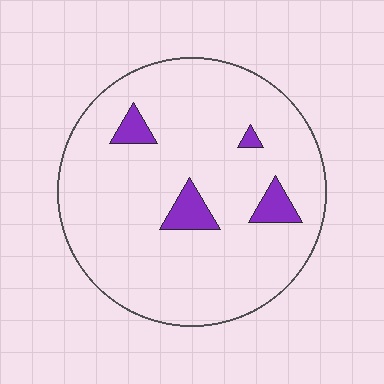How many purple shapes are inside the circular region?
4.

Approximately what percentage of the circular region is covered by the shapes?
Approximately 10%.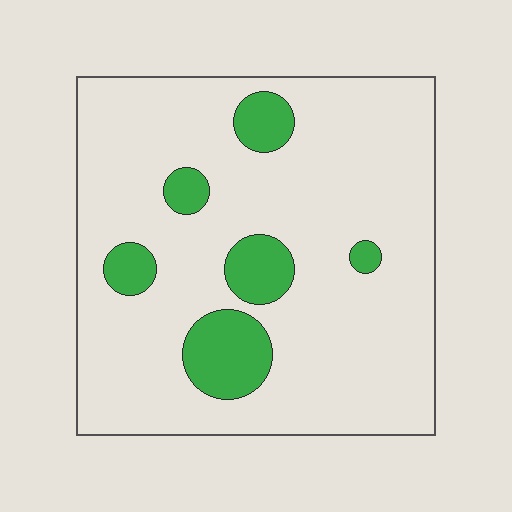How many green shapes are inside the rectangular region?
6.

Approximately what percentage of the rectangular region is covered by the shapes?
Approximately 15%.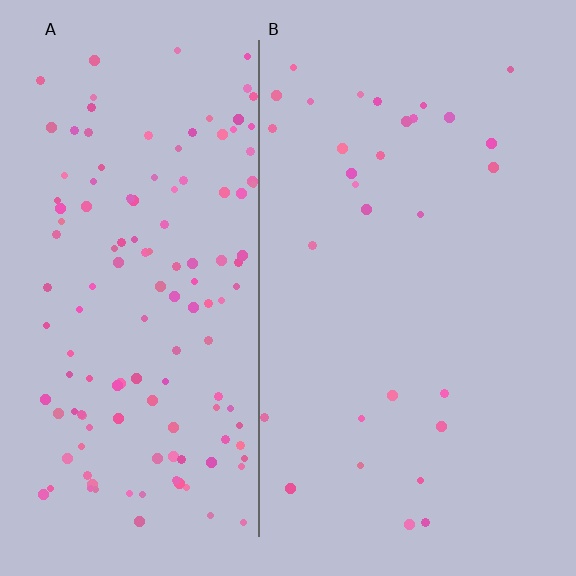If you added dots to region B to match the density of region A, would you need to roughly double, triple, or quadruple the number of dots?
Approximately quadruple.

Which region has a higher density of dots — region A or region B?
A (the left).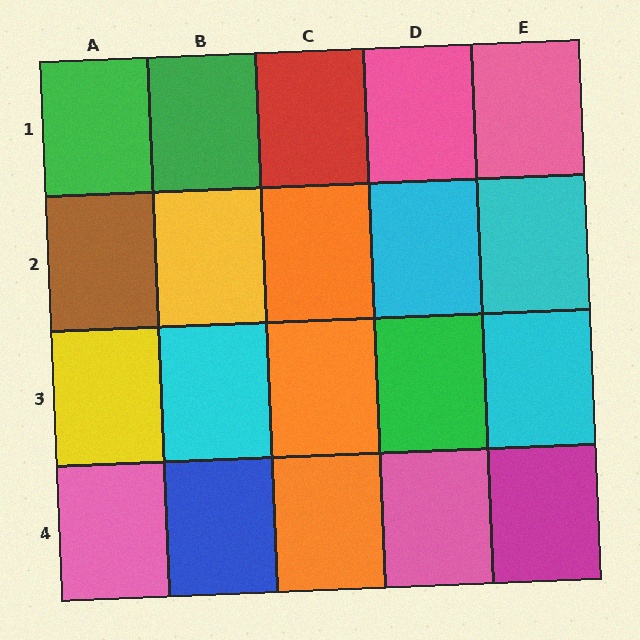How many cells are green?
3 cells are green.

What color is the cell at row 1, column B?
Green.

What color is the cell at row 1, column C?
Red.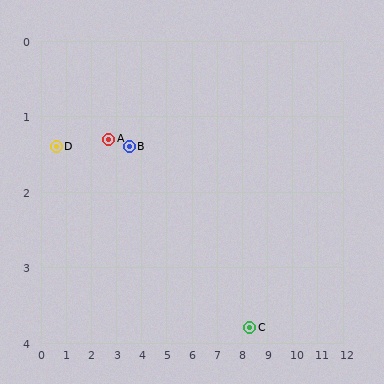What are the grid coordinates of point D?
Point D is at approximately (0.6, 1.4).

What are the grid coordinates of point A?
Point A is at approximately (2.7, 1.3).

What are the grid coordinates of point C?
Point C is at approximately (8.3, 3.8).